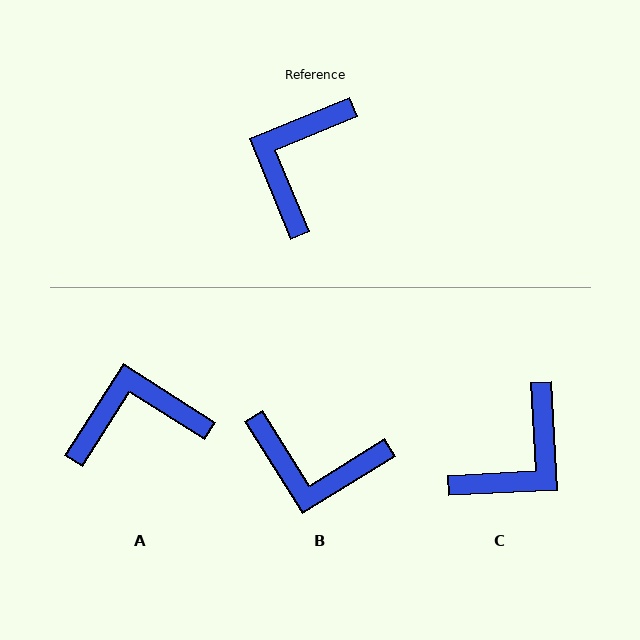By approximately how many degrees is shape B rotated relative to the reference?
Approximately 100 degrees counter-clockwise.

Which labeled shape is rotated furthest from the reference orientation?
C, about 161 degrees away.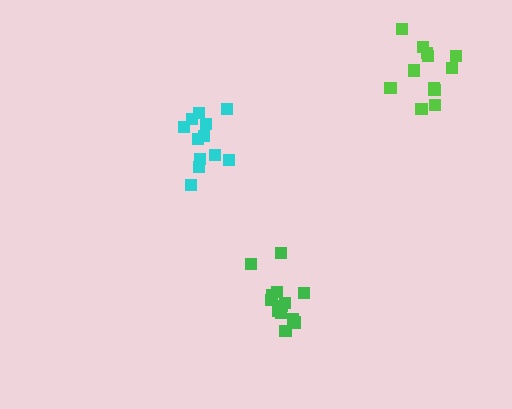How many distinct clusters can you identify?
There are 3 distinct clusters.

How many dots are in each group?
Group 1: 12 dots, Group 2: 13 dots, Group 3: 12 dots (37 total).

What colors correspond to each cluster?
The clusters are colored: cyan, green, lime.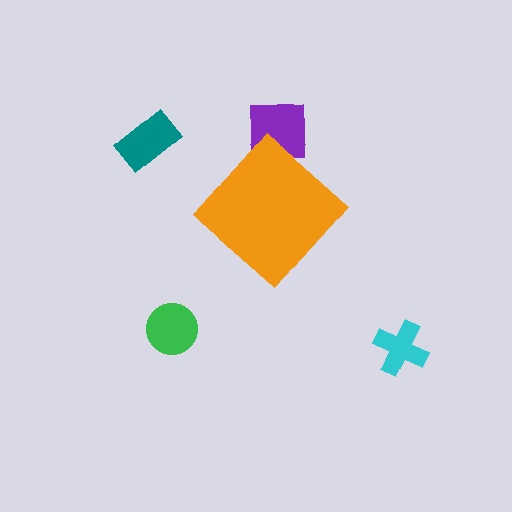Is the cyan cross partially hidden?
No, the cyan cross is fully visible.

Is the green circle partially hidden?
No, the green circle is fully visible.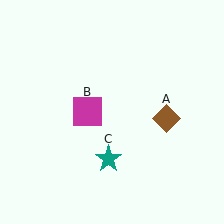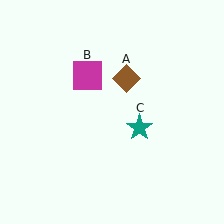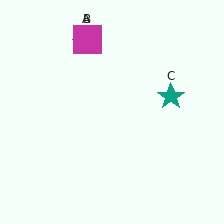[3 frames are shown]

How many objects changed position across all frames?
3 objects changed position: brown diamond (object A), magenta square (object B), teal star (object C).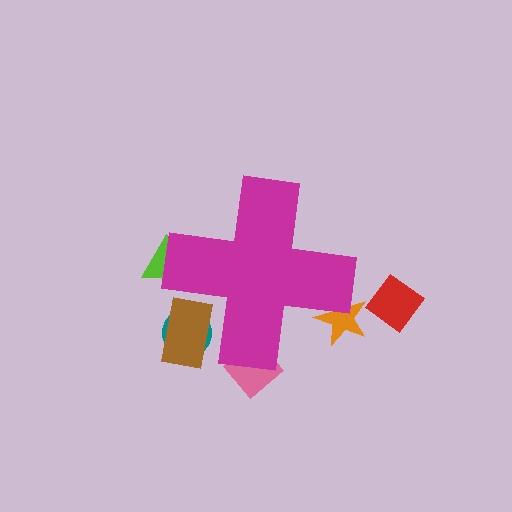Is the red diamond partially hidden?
No, the red diamond is fully visible.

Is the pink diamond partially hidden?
Yes, the pink diamond is partially hidden behind the magenta cross.